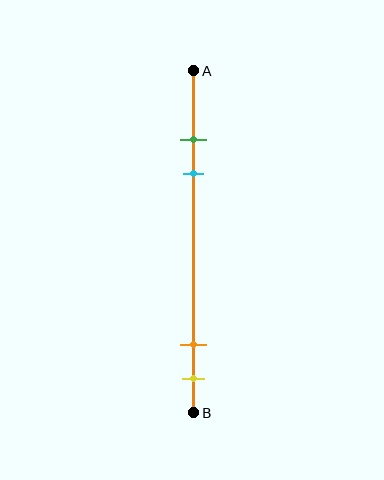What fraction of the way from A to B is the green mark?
The green mark is approximately 20% (0.2) of the way from A to B.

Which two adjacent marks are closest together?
The green and cyan marks are the closest adjacent pair.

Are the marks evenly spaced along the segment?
No, the marks are not evenly spaced.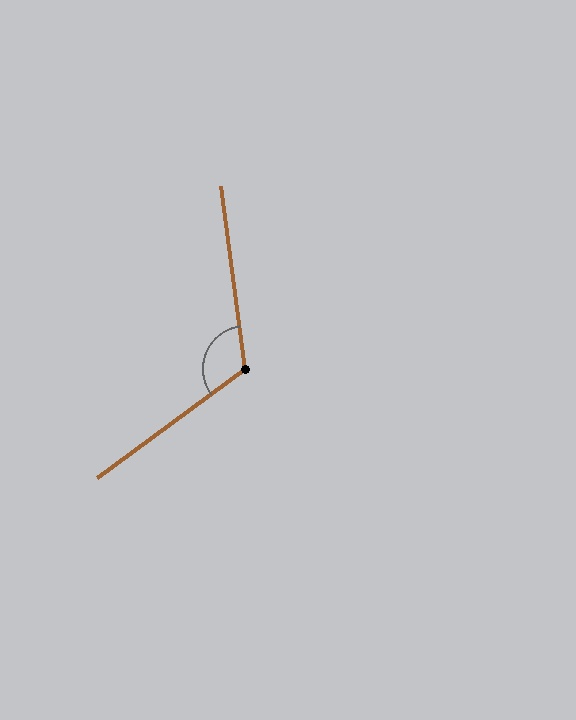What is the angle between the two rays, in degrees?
Approximately 119 degrees.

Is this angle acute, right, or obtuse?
It is obtuse.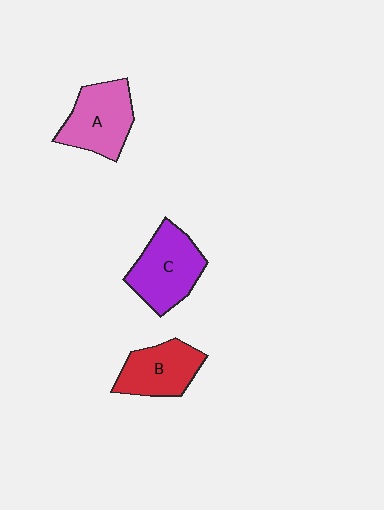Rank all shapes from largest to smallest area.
From largest to smallest: C (purple), A (pink), B (red).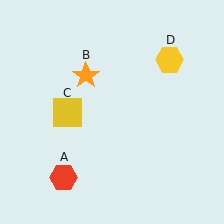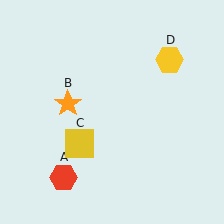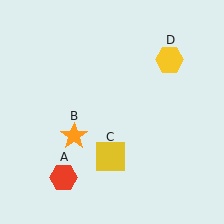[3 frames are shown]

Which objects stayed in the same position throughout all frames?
Red hexagon (object A) and yellow hexagon (object D) remained stationary.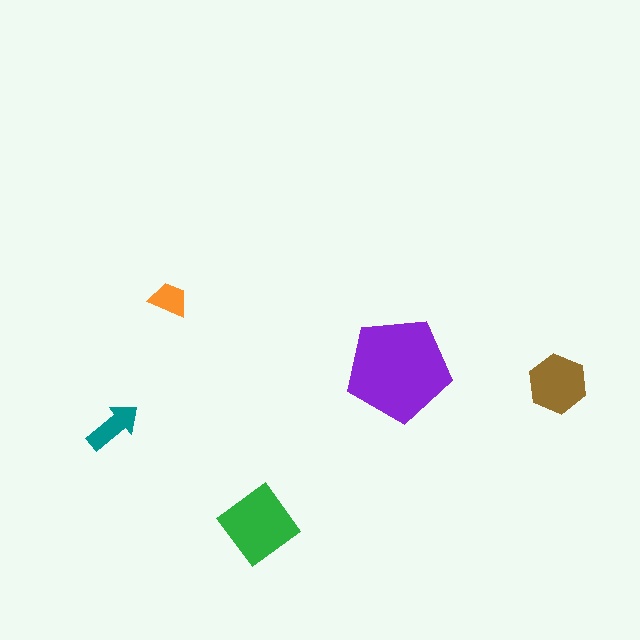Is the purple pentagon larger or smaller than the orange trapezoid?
Larger.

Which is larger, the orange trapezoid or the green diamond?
The green diamond.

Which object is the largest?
The purple pentagon.